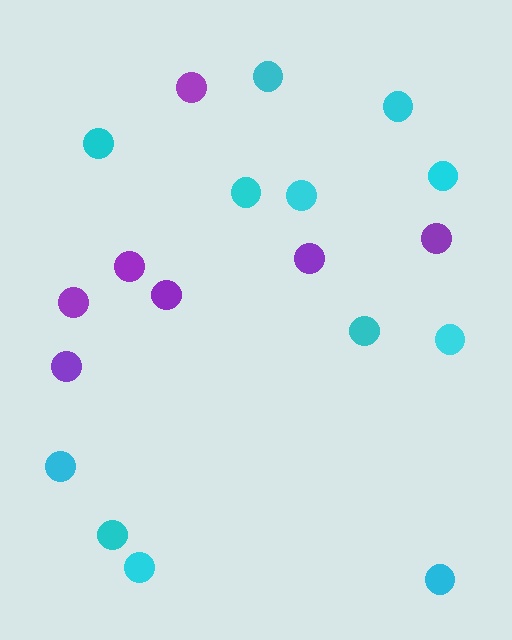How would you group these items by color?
There are 2 groups: one group of purple circles (7) and one group of cyan circles (12).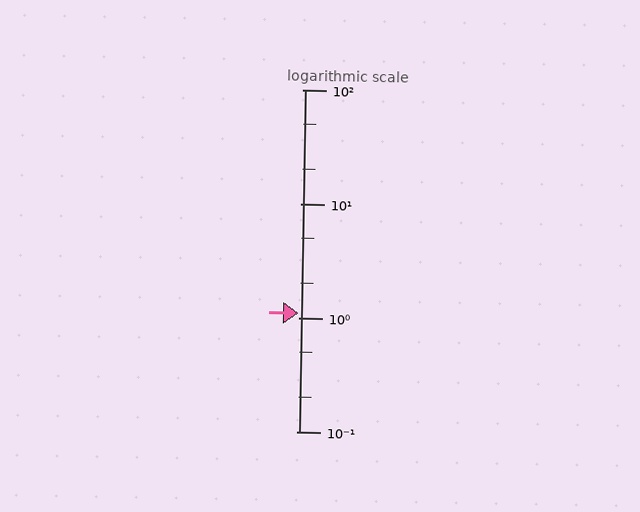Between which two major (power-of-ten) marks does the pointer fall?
The pointer is between 1 and 10.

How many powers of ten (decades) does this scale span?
The scale spans 3 decades, from 0.1 to 100.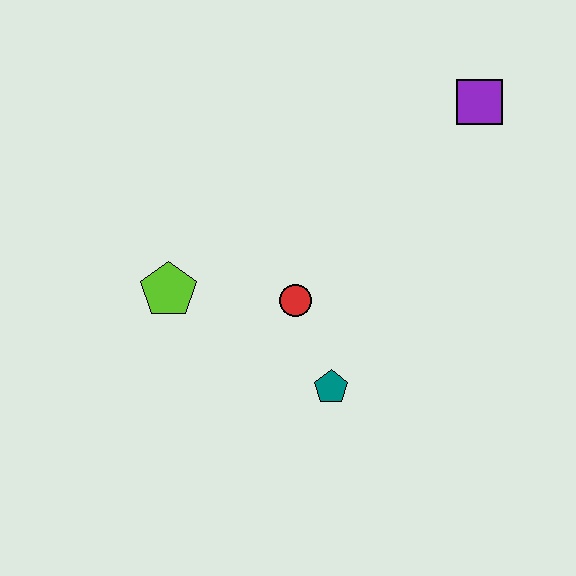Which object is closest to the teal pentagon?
The red circle is closest to the teal pentagon.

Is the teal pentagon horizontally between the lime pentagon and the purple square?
Yes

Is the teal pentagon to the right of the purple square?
No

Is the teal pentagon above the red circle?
No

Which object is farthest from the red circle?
The purple square is farthest from the red circle.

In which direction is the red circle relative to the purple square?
The red circle is below the purple square.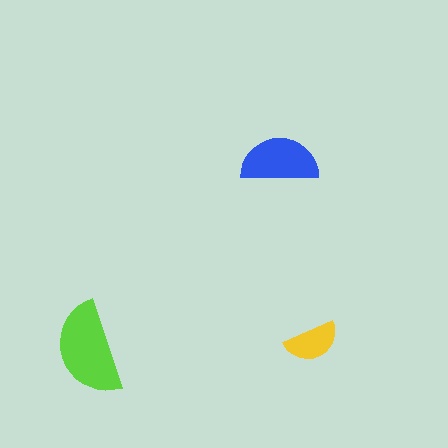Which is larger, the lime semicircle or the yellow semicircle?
The lime one.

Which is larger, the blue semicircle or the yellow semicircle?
The blue one.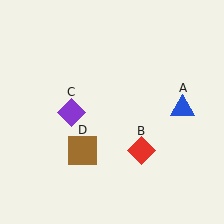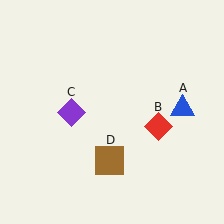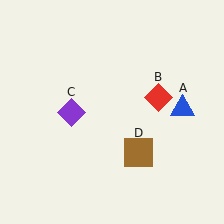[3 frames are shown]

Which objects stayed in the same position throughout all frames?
Blue triangle (object A) and purple diamond (object C) remained stationary.